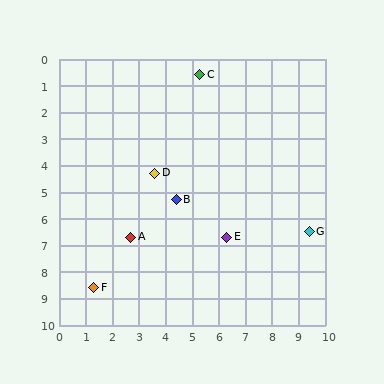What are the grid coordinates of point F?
Point F is at approximately (1.3, 8.6).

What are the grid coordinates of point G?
Point G is at approximately (9.4, 6.5).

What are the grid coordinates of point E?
Point E is at approximately (6.3, 6.7).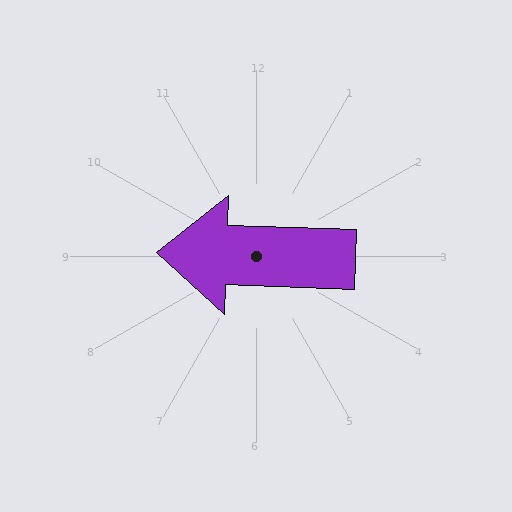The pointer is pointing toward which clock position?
Roughly 9 o'clock.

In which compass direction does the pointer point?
West.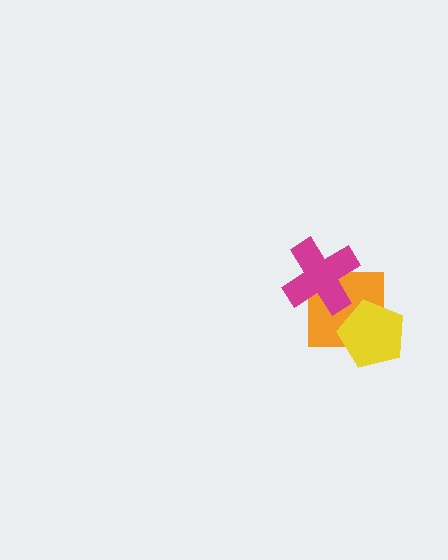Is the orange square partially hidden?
Yes, it is partially covered by another shape.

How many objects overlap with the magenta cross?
1 object overlaps with the magenta cross.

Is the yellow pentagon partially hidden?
No, no other shape covers it.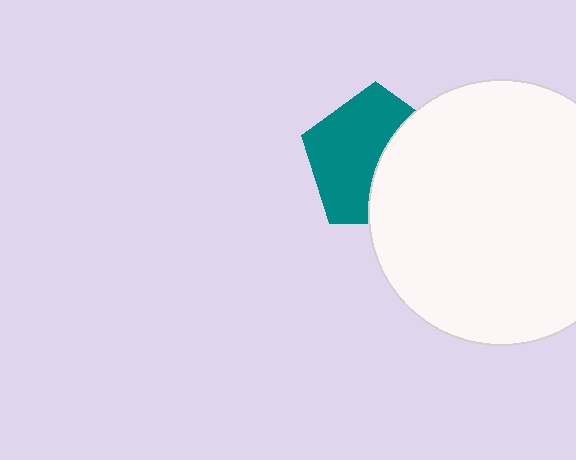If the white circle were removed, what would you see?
You would see the complete teal pentagon.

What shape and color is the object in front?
The object in front is a white circle.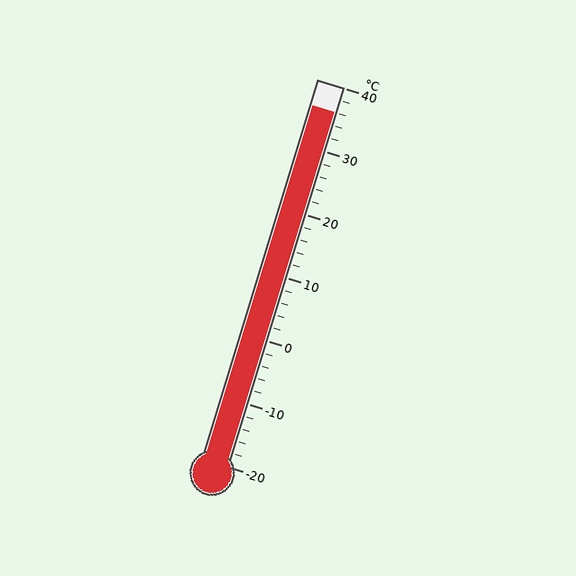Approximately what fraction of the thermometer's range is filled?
The thermometer is filled to approximately 95% of its range.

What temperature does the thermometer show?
The thermometer shows approximately 36°C.